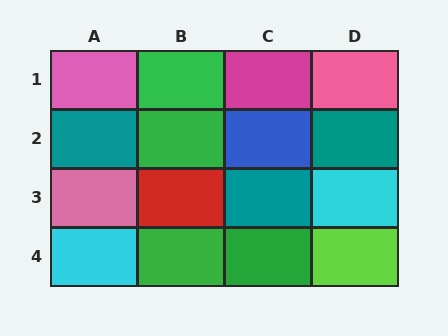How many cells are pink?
3 cells are pink.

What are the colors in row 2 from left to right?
Teal, green, blue, teal.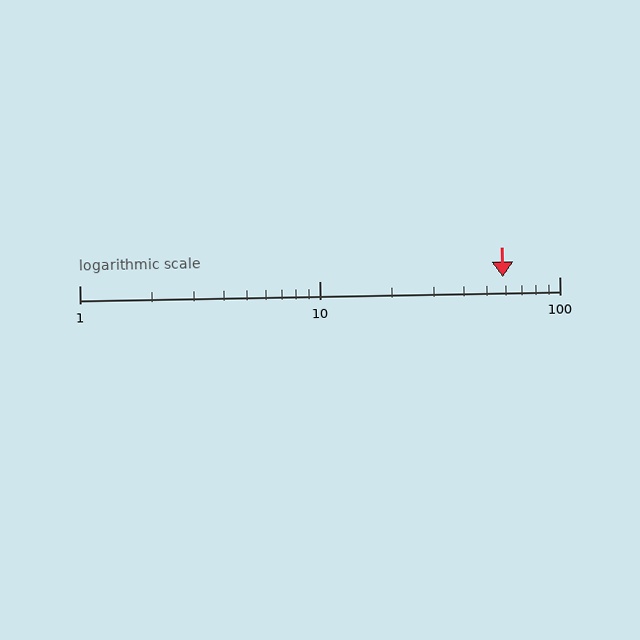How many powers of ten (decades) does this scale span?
The scale spans 2 decades, from 1 to 100.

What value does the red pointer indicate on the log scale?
The pointer indicates approximately 58.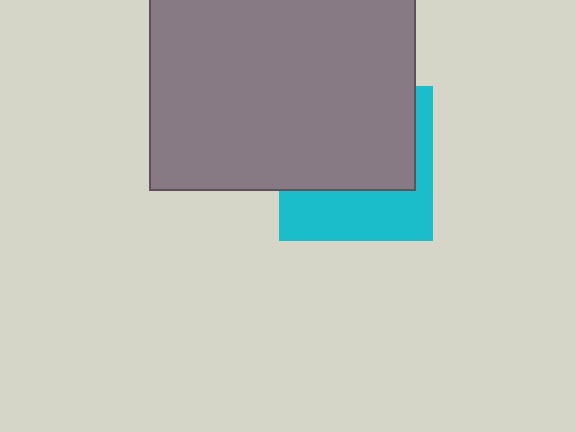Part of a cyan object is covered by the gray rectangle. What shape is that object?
It is a square.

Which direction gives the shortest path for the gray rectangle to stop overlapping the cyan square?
Moving up gives the shortest separation.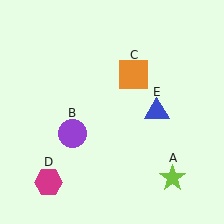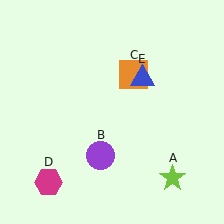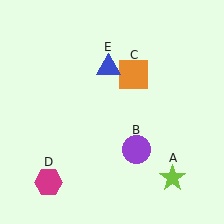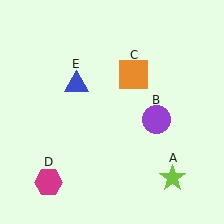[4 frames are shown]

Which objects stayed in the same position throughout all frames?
Lime star (object A) and orange square (object C) and magenta hexagon (object D) remained stationary.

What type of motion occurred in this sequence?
The purple circle (object B), blue triangle (object E) rotated counterclockwise around the center of the scene.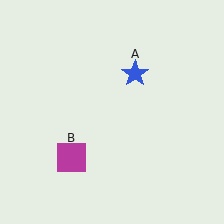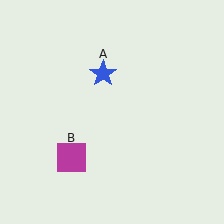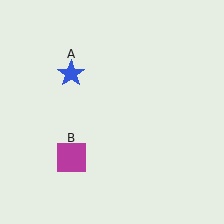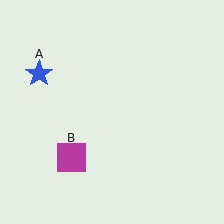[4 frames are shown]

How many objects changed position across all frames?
1 object changed position: blue star (object A).